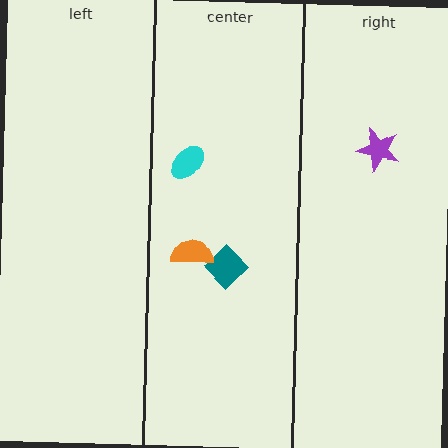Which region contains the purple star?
The right region.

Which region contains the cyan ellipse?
The center region.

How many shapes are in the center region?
3.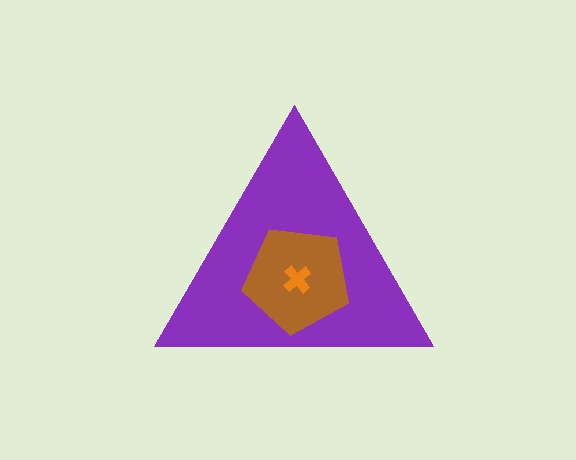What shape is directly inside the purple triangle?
The brown pentagon.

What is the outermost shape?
The purple triangle.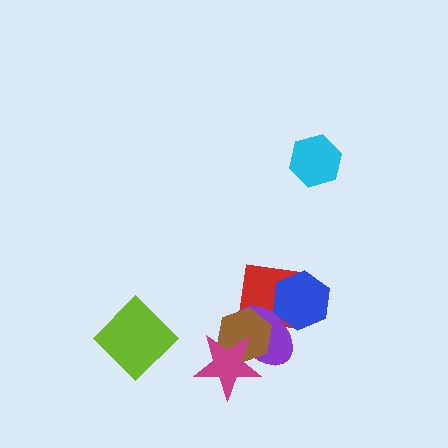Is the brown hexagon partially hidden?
Yes, it is partially covered by another shape.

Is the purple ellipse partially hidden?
Yes, it is partially covered by another shape.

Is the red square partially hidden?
Yes, it is partially covered by another shape.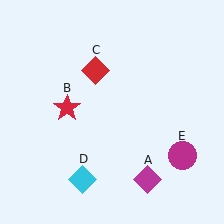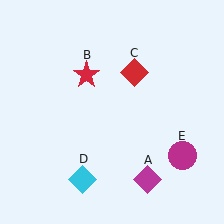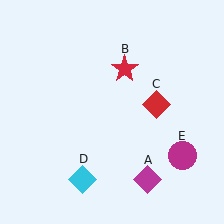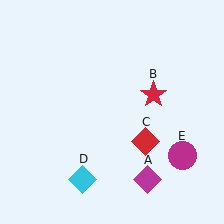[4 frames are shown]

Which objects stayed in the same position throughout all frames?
Magenta diamond (object A) and cyan diamond (object D) and magenta circle (object E) remained stationary.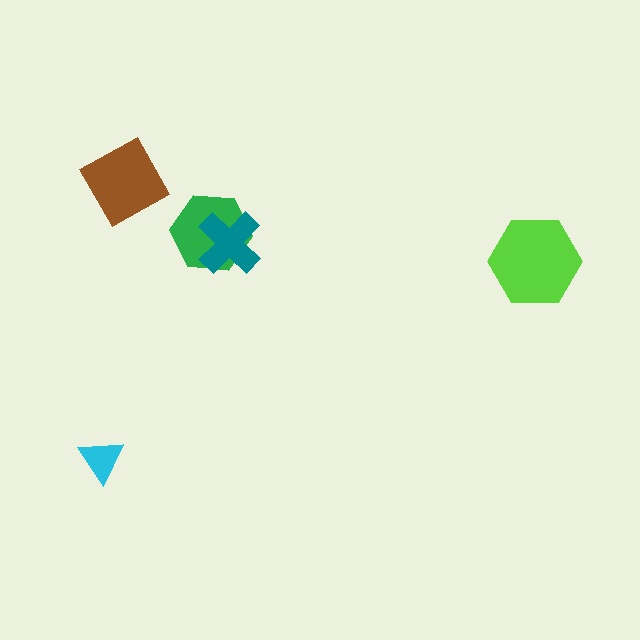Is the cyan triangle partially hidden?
No, no other shape covers it.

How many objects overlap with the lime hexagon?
0 objects overlap with the lime hexagon.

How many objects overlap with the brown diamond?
0 objects overlap with the brown diamond.